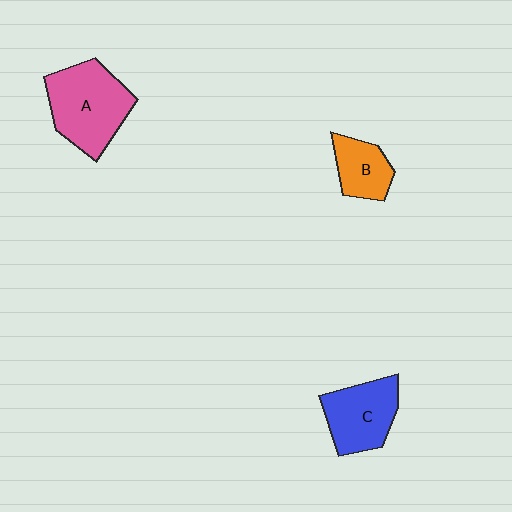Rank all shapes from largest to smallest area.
From largest to smallest: A (pink), C (blue), B (orange).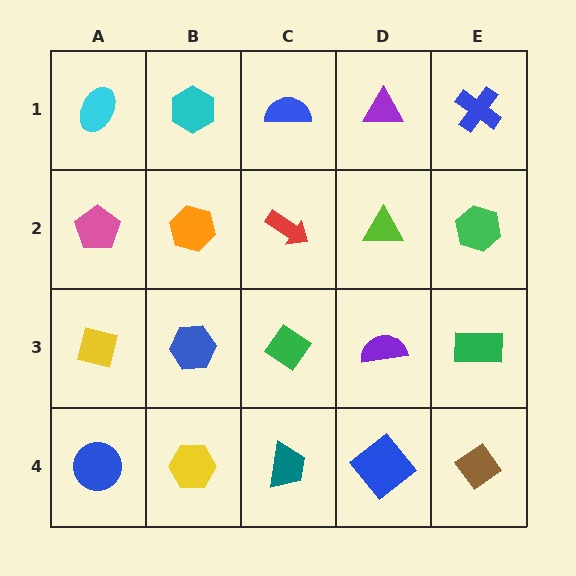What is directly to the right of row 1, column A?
A cyan hexagon.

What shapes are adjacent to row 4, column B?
A blue hexagon (row 3, column B), a blue circle (row 4, column A), a teal trapezoid (row 4, column C).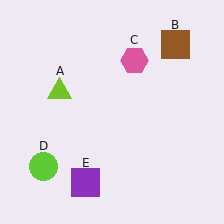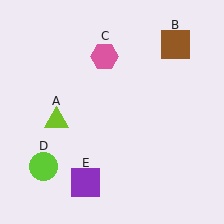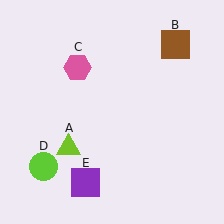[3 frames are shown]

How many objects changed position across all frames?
2 objects changed position: lime triangle (object A), pink hexagon (object C).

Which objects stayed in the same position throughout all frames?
Brown square (object B) and lime circle (object D) and purple square (object E) remained stationary.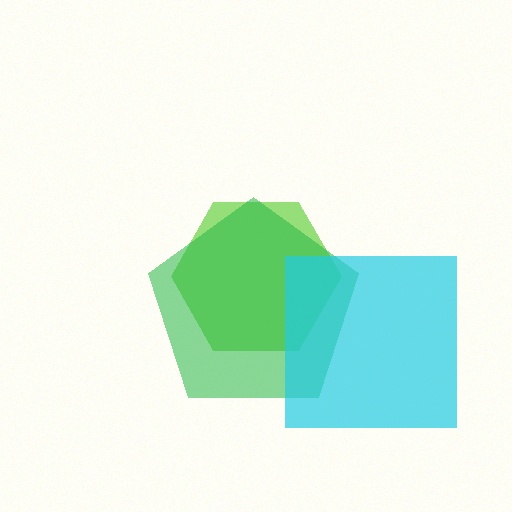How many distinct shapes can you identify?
There are 3 distinct shapes: a lime hexagon, a green pentagon, a cyan square.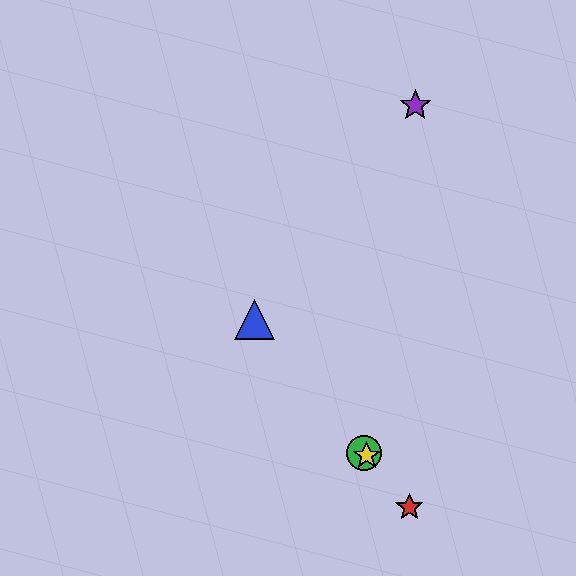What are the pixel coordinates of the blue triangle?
The blue triangle is at (255, 320).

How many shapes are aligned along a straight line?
4 shapes (the red star, the blue triangle, the green circle, the yellow star) are aligned along a straight line.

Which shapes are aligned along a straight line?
The red star, the blue triangle, the green circle, the yellow star are aligned along a straight line.